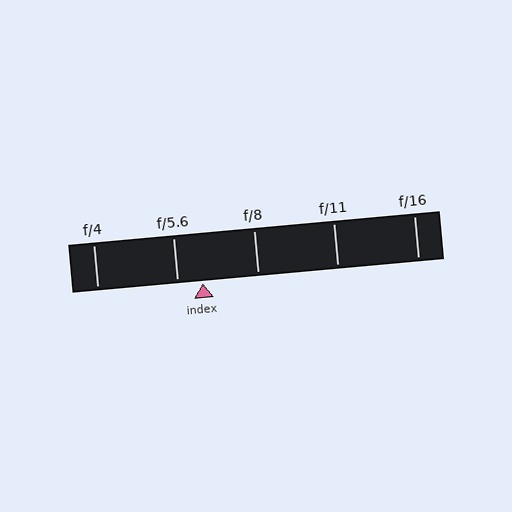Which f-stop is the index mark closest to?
The index mark is closest to f/5.6.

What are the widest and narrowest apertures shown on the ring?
The widest aperture shown is f/4 and the narrowest is f/16.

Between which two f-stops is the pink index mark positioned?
The index mark is between f/5.6 and f/8.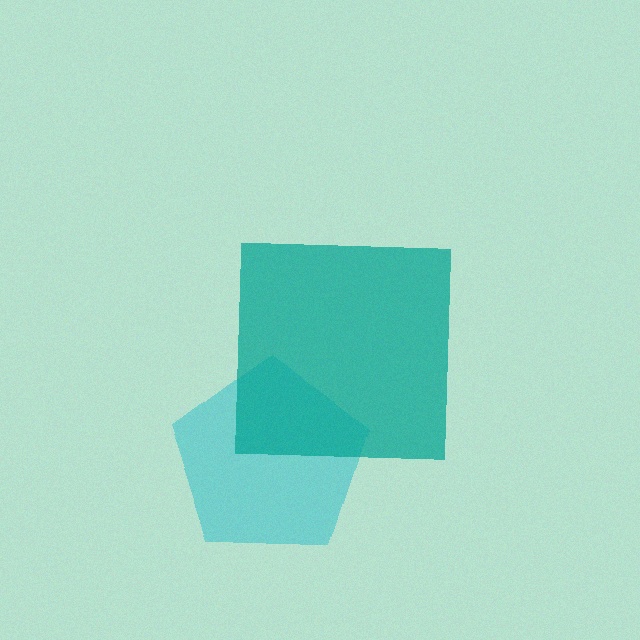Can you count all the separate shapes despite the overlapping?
Yes, there are 2 separate shapes.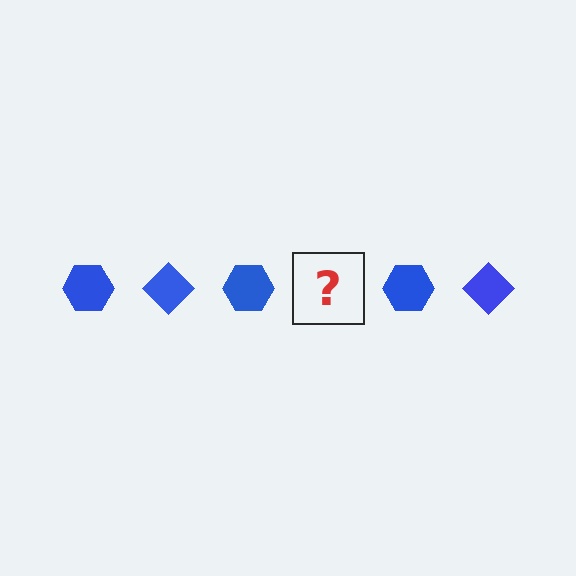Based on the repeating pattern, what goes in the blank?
The blank should be a blue diamond.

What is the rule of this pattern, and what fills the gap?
The rule is that the pattern cycles through hexagon, diamond shapes in blue. The gap should be filled with a blue diamond.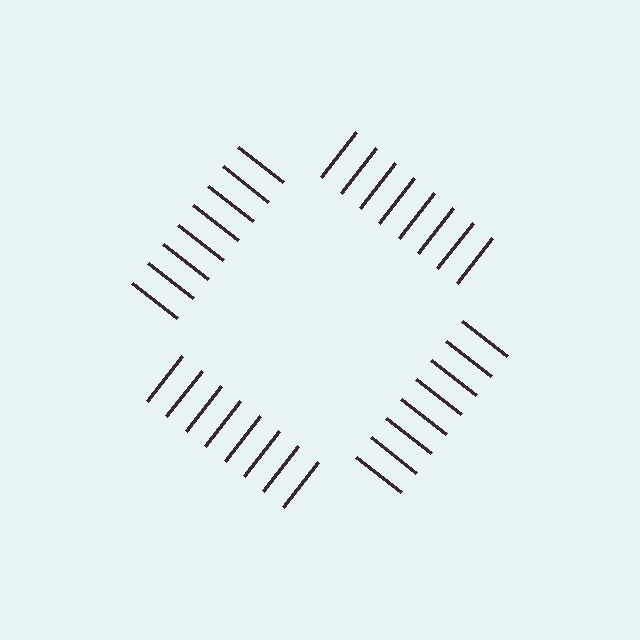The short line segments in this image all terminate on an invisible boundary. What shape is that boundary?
An illusory square — the line segments terminate on its edges but no continuous stroke is drawn.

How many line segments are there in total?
32 — 8 along each of the 4 edges.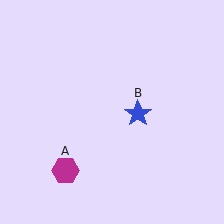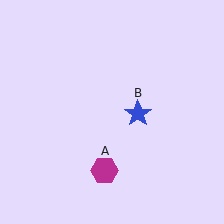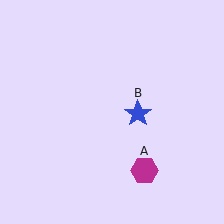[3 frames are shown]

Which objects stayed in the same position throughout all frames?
Blue star (object B) remained stationary.